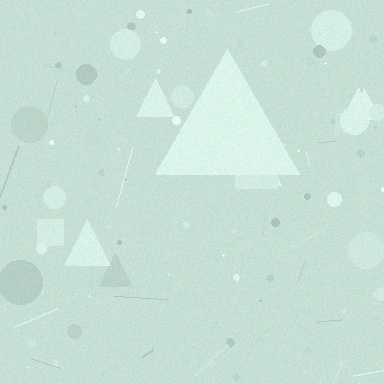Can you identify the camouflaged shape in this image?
The camouflaged shape is a triangle.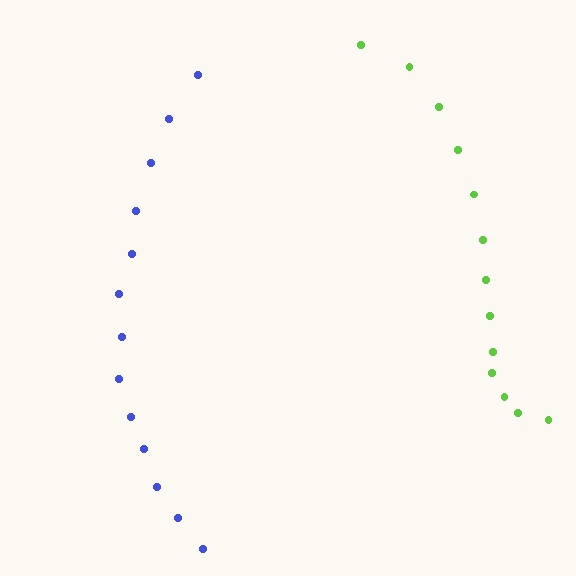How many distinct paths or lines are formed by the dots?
There are 2 distinct paths.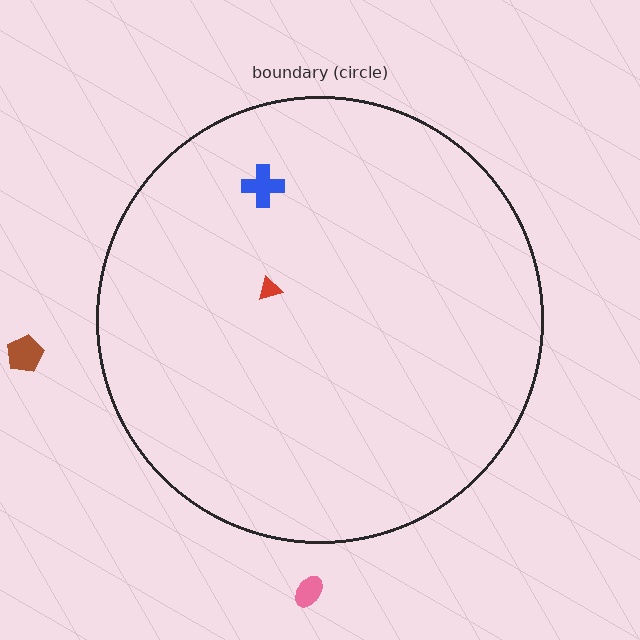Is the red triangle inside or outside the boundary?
Inside.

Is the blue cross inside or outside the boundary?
Inside.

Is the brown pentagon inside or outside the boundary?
Outside.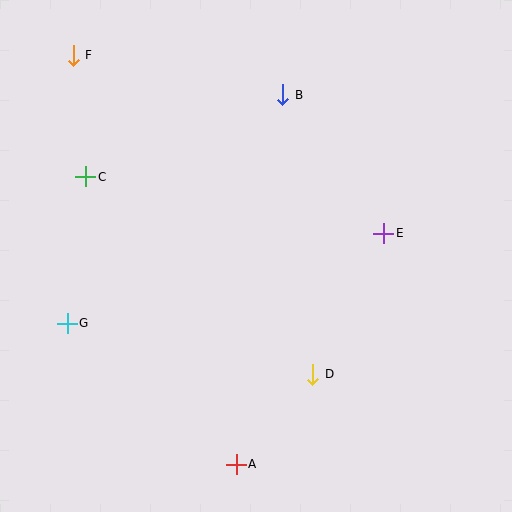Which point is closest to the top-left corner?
Point F is closest to the top-left corner.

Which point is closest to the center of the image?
Point E at (384, 233) is closest to the center.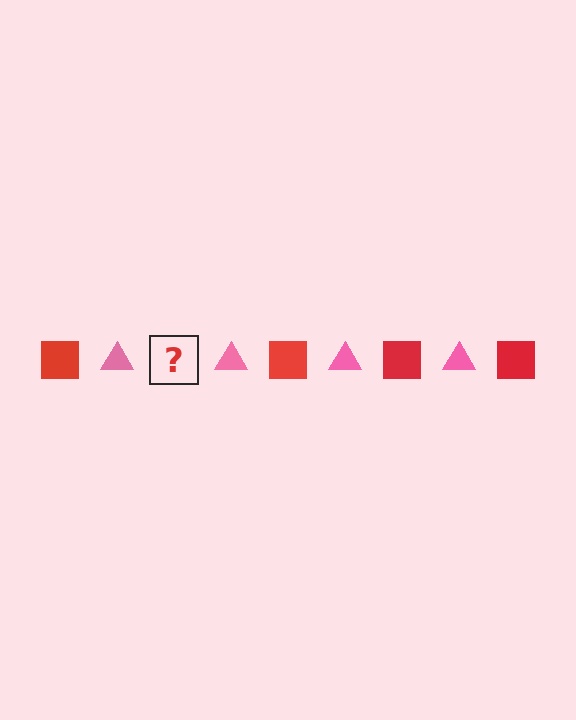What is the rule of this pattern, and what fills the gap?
The rule is that the pattern alternates between red square and pink triangle. The gap should be filled with a red square.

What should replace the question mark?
The question mark should be replaced with a red square.